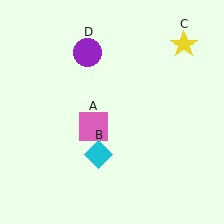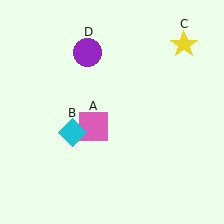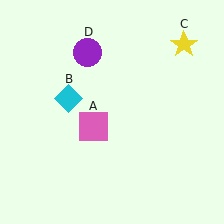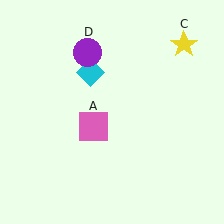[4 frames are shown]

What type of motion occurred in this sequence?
The cyan diamond (object B) rotated clockwise around the center of the scene.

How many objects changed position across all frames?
1 object changed position: cyan diamond (object B).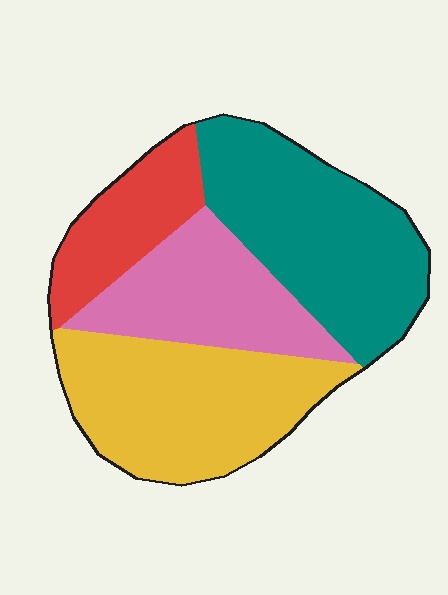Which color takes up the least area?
Red, at roughly 15%.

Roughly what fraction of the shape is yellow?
Yellow covers 31% of the shape.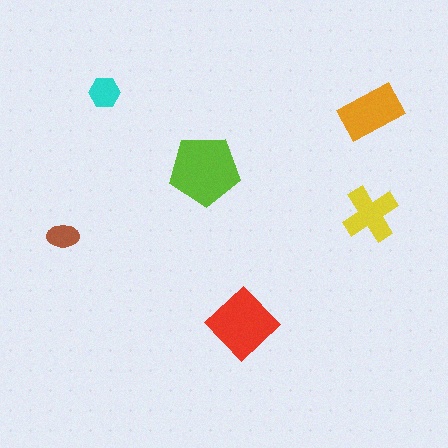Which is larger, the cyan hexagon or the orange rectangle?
The orange rectangle.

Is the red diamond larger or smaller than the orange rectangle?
Larger.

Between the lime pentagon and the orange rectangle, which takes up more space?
The lime pentagon.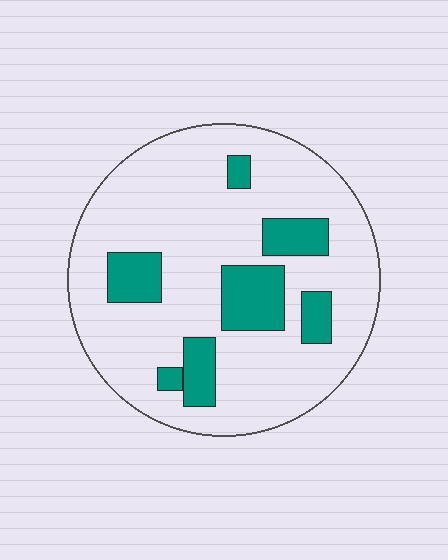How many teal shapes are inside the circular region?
7.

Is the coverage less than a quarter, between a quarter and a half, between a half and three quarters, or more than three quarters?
Less than a quarter.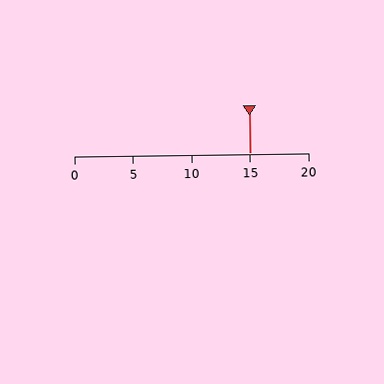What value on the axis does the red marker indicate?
The marker indicates approximately 15.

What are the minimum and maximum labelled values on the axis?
The axis runs from 0 to 20.